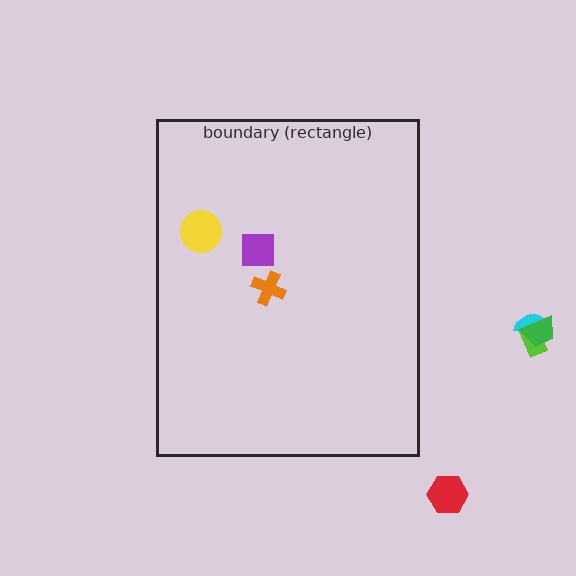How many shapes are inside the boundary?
3 inside, 4 outside.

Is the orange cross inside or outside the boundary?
Inside.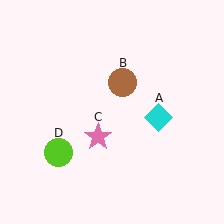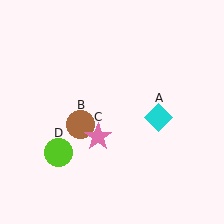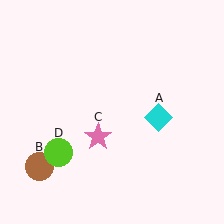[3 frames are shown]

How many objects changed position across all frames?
1 object changed position: brown circle (object B).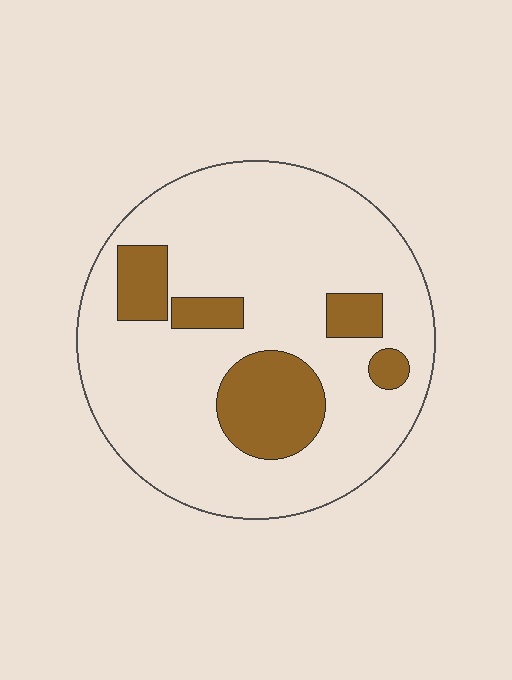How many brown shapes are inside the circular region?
5.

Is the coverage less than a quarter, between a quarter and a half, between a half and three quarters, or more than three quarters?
Less than a quarter.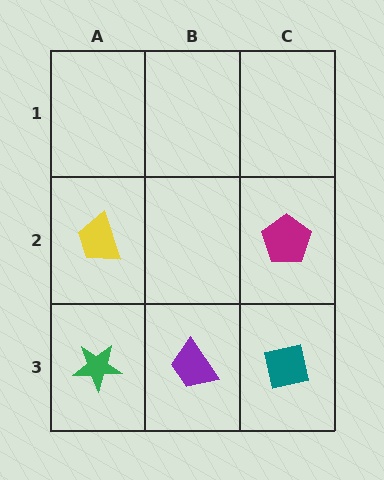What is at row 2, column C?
A magenta pentagon.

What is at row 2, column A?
A yellow trapezoid.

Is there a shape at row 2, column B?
No, that cell is empty.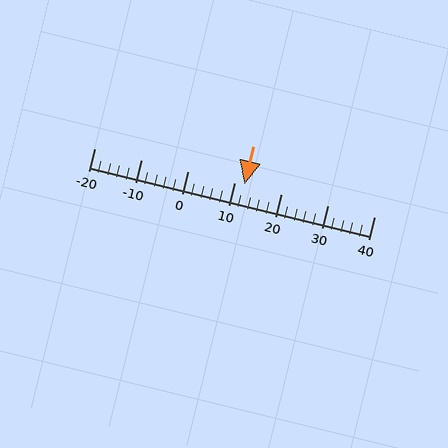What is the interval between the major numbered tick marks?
The major tick marks are spaced 10 units apart.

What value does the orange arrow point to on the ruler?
The orange arrow points to approximately 12.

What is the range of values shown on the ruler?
The ruler shows values from -20 to 40.